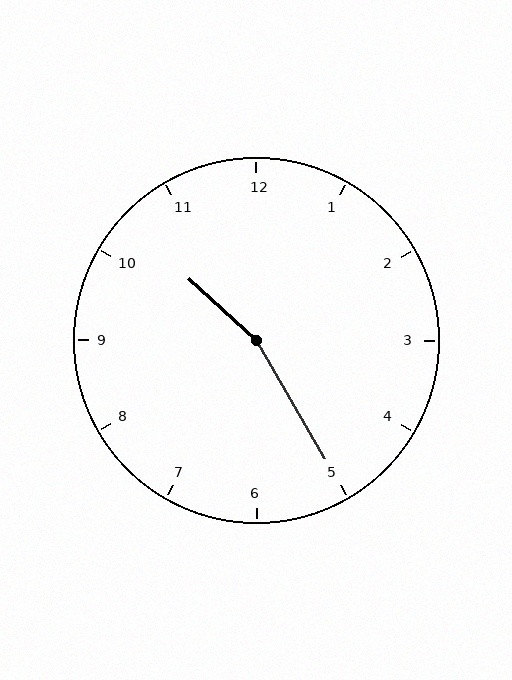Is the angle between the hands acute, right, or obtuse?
It is obtuse.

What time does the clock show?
10:25.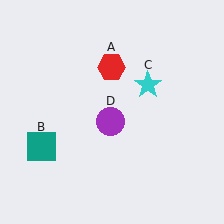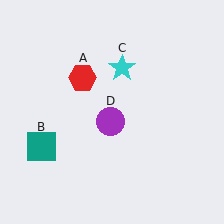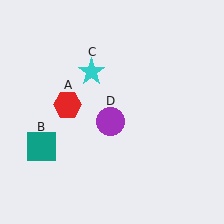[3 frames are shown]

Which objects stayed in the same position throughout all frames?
Teal square (object B) and purple circle (object D) remained stationary.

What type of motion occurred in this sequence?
The red hexagon (object A), cyan star (object C) rotated counterclockwise around the center of the scene.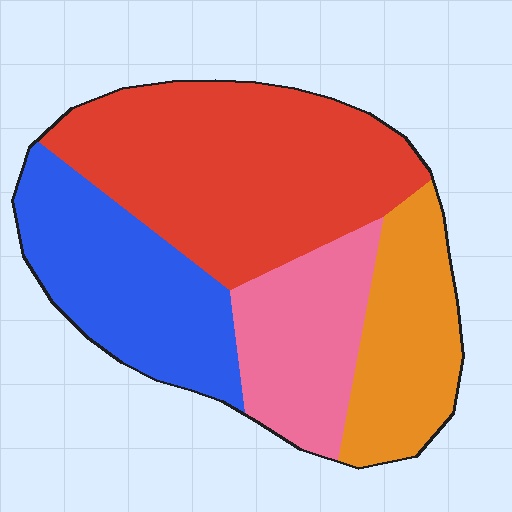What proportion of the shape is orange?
Orange takes up about one fifth (1/5) of the shape.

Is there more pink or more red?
Red.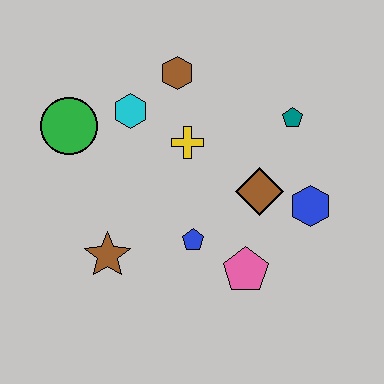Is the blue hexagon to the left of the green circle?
No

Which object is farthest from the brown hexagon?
The pink pentagon is farthest from the brown hexagon.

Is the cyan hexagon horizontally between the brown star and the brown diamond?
Yes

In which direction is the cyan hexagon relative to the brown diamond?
The cyan hexagon is to the left of the brown diamond.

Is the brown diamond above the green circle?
No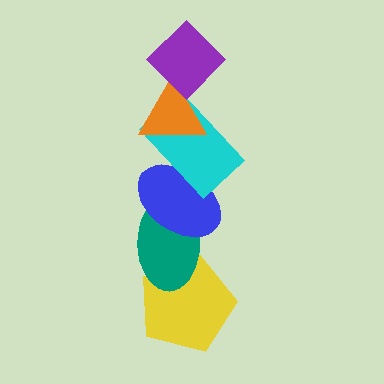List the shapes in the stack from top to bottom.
From top to bottom: the purple diamond, the orange triangle, the cyan rectangle, the blue ellipse, the teal ellipse, the yellow pentagon.